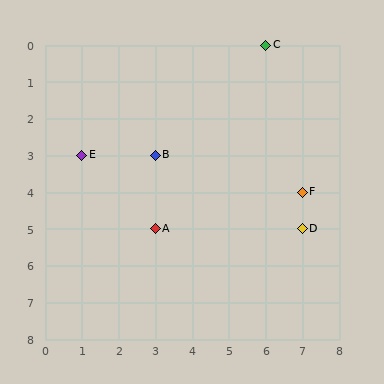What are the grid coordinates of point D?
Point D is at grid coordinates (7, 5).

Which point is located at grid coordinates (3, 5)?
Point A is at (3, 5).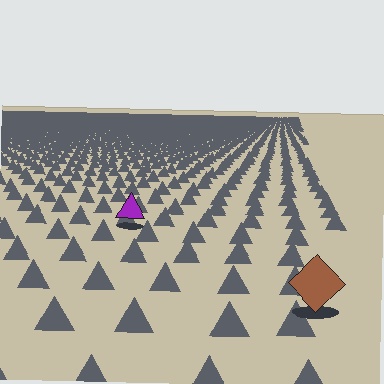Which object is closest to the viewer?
The brown diamond is closest. The texture marks near it are larger and more spread out.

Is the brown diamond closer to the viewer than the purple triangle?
Yes. The brown diamond is closer — you can tell from the texture gradient: the ground texture is coarser near it.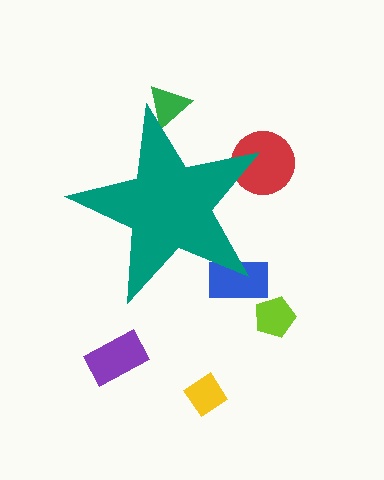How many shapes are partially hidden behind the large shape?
3 shapes are partially hidden.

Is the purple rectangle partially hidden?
No, the purple rectangle is fully visible.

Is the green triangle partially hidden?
Yes, the green triangle is partially hidden behind the teal star.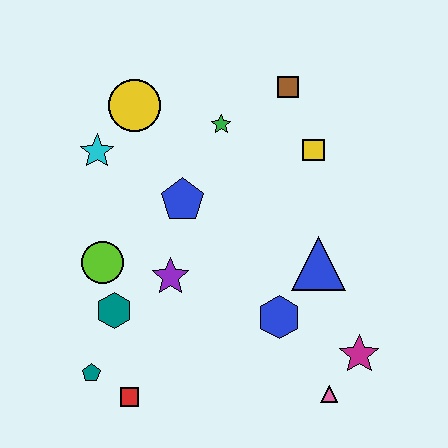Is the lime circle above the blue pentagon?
No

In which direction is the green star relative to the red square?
The green star is above the red square.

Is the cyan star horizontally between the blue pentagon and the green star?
No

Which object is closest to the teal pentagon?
The red square is closest to the teal pentagon.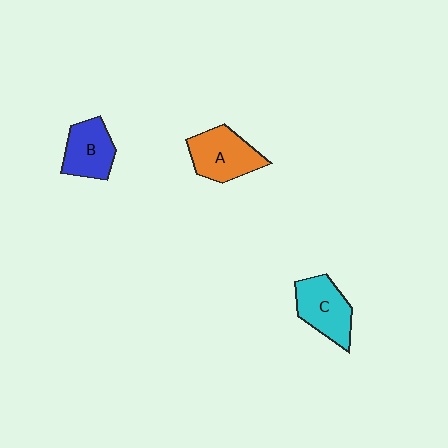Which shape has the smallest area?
Shape B (blue).